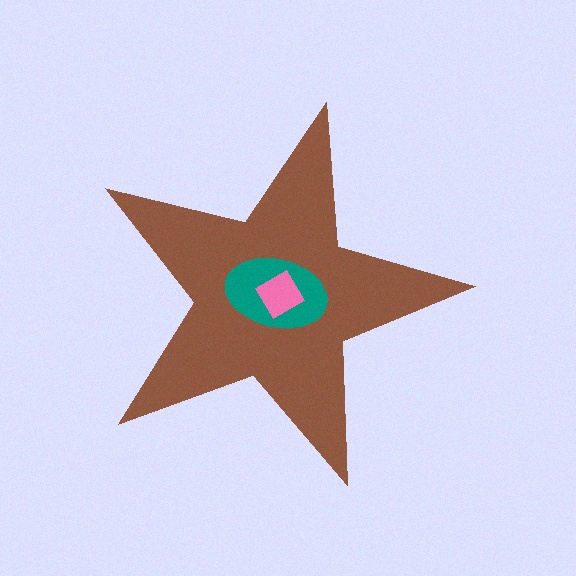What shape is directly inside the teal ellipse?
The pink diamond.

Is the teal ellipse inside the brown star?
Yes.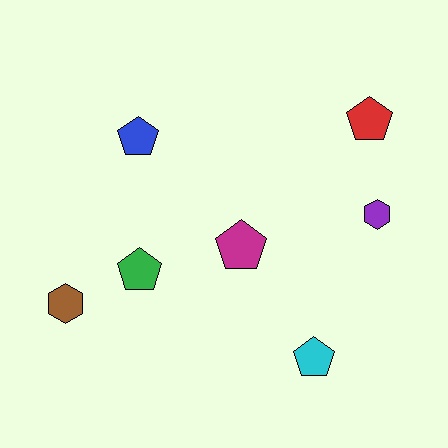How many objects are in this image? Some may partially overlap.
There are 7 objects.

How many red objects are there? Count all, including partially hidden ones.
There is 1 red object.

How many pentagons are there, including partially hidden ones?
There are 5 pentagons.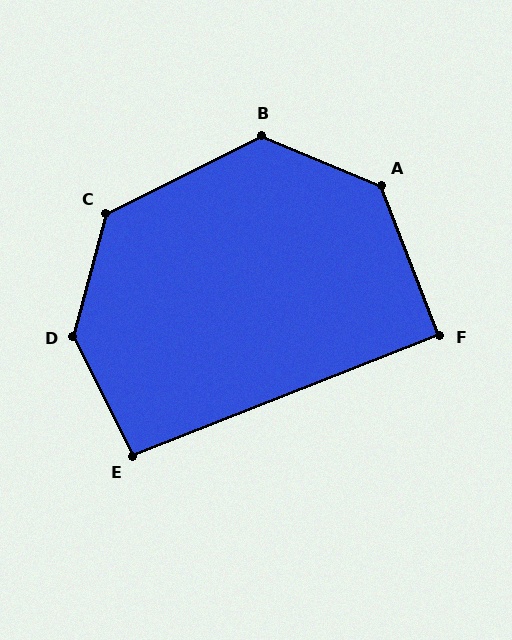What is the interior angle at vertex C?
Approximately 132 degrees (obtuse).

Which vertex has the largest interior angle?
D, at approximately 138 degrees.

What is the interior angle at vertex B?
Approximately 131 degrees (obtuse).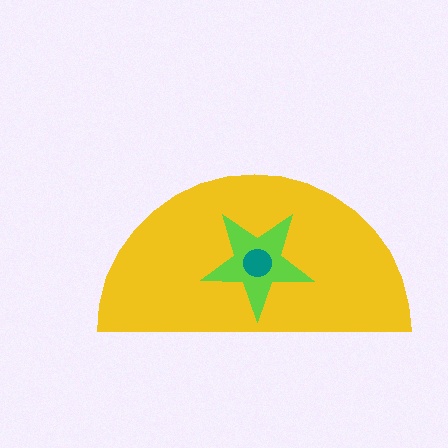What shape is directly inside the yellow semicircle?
The lime star.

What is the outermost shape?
The yellow semicircle.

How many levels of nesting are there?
3.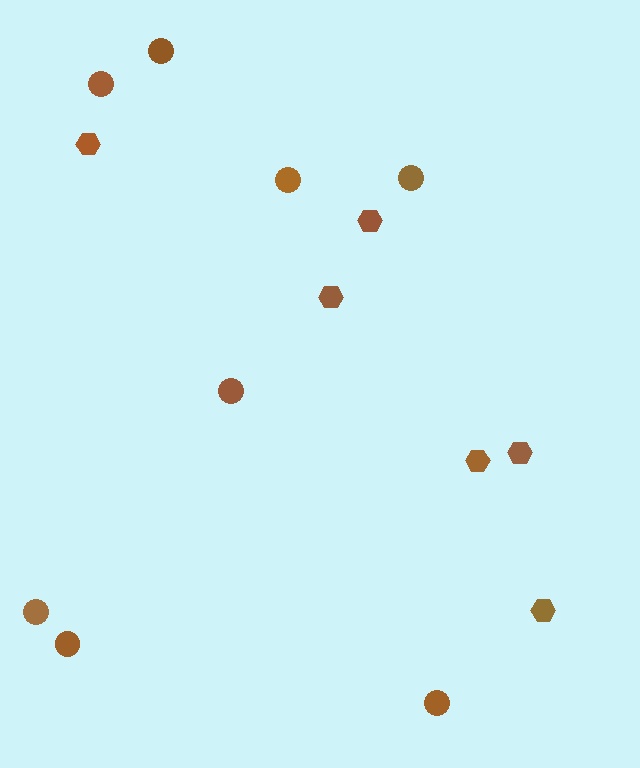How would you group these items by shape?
There are 2 groups: one group of circles (8) and one group of hexagons (6).